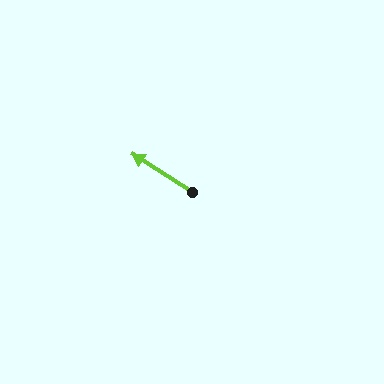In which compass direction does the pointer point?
Northwest.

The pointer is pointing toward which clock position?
Roughly 10 o'clock.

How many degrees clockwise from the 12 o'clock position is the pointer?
Approximately 302 degrees.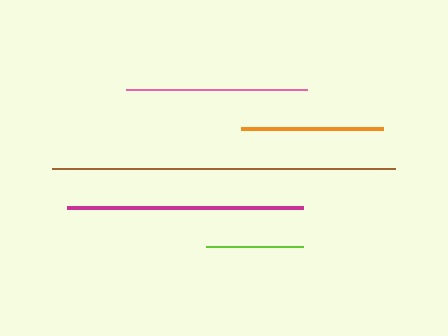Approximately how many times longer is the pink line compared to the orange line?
The pink line is approximately 1.3 times the length of the orange line.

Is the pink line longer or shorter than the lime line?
The pink line is longer than the lime line.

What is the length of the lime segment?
The lime segment is approximately 97 pixels long.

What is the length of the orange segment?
The orange segment is approximately 142 pixels long.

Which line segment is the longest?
The brown line is the longest at approximately 343 pixels.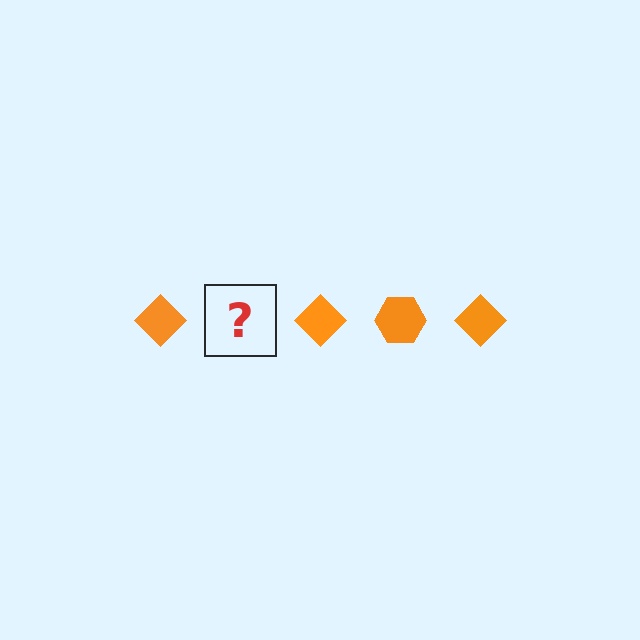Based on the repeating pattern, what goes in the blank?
The blank should be an orange hexagon.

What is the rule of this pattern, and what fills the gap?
The rule is that the pattern cycles through diamond, hexagon shapes in orange. The gap should be filled with an orange hexagon.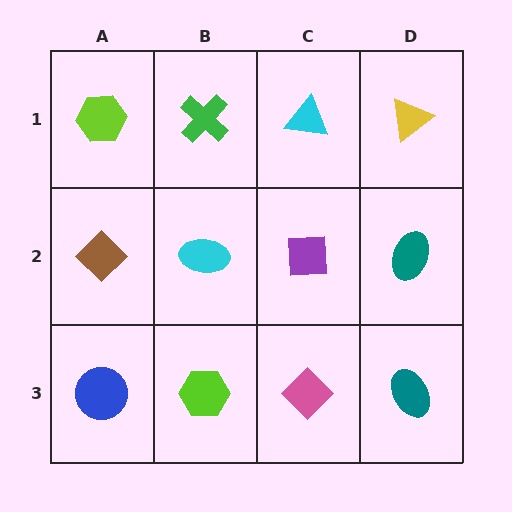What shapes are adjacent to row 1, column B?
A cyan ellipse (row 2, column B), a lime hexagon (row 1, column A), a cyan triangle (row 1, column C).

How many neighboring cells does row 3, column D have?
2.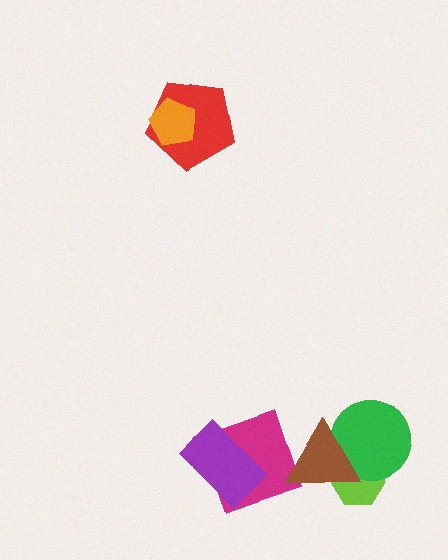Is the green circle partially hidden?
Yes, it is partially covered by another shape.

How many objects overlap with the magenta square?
2 objects overlap with the magenta square.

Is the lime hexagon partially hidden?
Yes, it is partially covered by another shape.